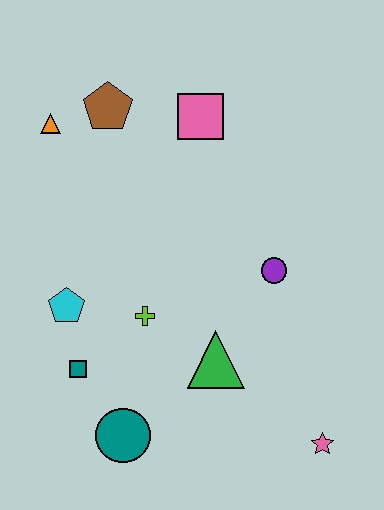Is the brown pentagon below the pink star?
No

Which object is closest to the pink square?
The brown pentagon is closest to the pink square.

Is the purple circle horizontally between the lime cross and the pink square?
No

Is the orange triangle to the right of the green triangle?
No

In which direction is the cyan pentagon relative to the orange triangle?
The cyan pentagon is below the orange triangle.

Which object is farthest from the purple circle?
The orange triangle is farthest from the purple circle.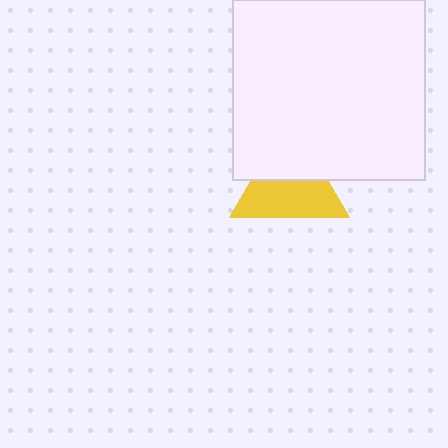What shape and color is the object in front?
The object in front is a white rectangle.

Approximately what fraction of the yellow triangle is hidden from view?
Roughly 43% of the yellow triangle is hidden behind the white rectangle.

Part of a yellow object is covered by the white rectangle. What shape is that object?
It is a triangle.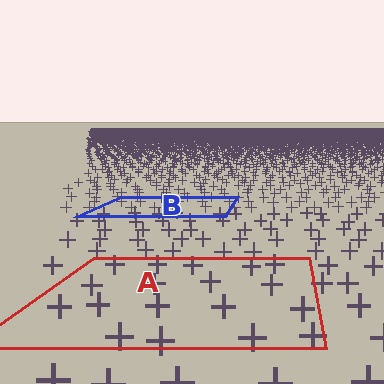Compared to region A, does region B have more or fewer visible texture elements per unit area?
Region B has more texture elements per unit area — they are packed more densely because it is farther away.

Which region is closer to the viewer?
Region A is closer. The texture elements there are larger and more spread out.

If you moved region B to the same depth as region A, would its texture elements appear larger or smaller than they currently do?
They would appear larger. At a closer depth, the same texture elements are projected at a bigger on-screen size.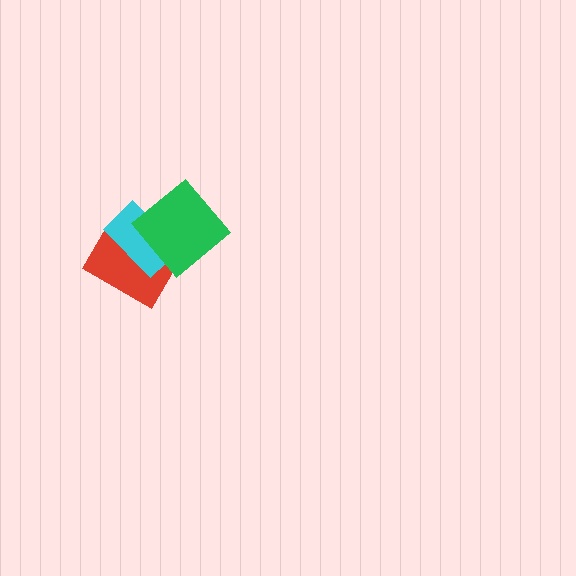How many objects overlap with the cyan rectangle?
2 objects overlap with the cyan rectangle.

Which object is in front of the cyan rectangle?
The green diamond is in front of the cyan rectangle.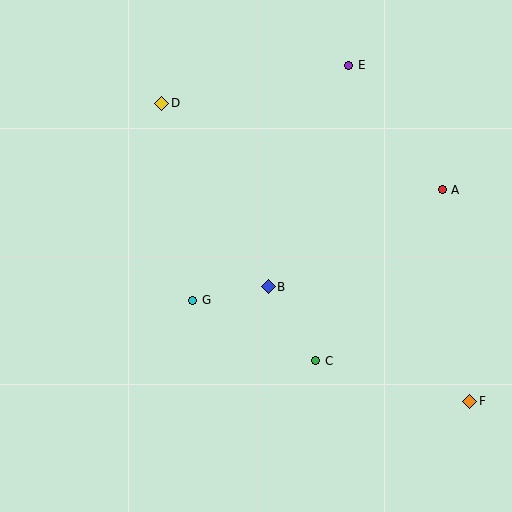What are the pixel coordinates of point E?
Point E is at (349, 65).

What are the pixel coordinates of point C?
Point C is at (316, 361).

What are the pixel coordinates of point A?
Point A is at (442, 190).